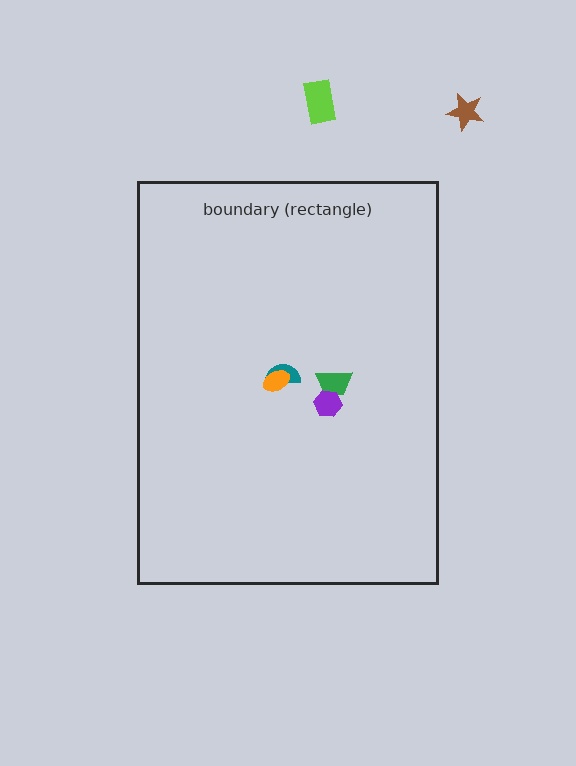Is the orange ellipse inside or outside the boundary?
Inside.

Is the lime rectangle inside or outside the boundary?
Outside.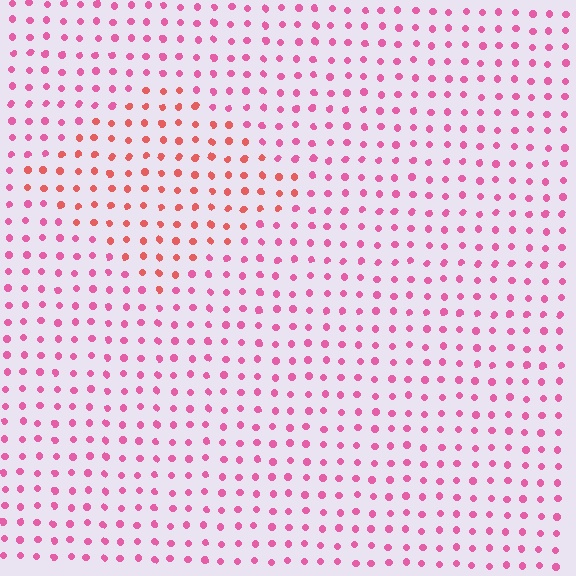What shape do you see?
I see a diamond.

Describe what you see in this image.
The image is filled with small pink elements in a uniform arrangement. A diamond-shaped region is visible where the elements are tinted to a slightly different hue, forming a subtle color boundary.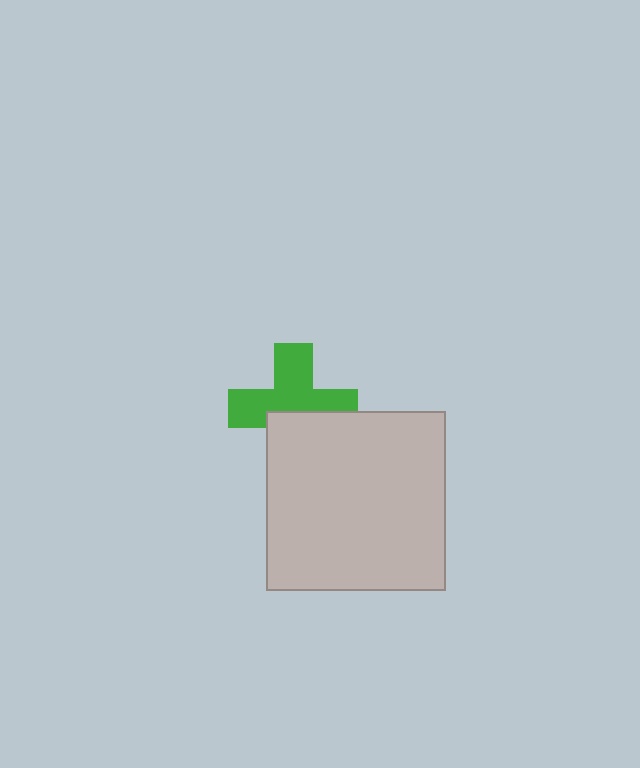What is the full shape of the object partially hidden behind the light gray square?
The partially hidden object is a green cross.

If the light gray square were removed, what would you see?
You would see the complete green cross.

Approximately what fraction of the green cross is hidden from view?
Roughly 38% of the green cross is hidden behind the light gray square.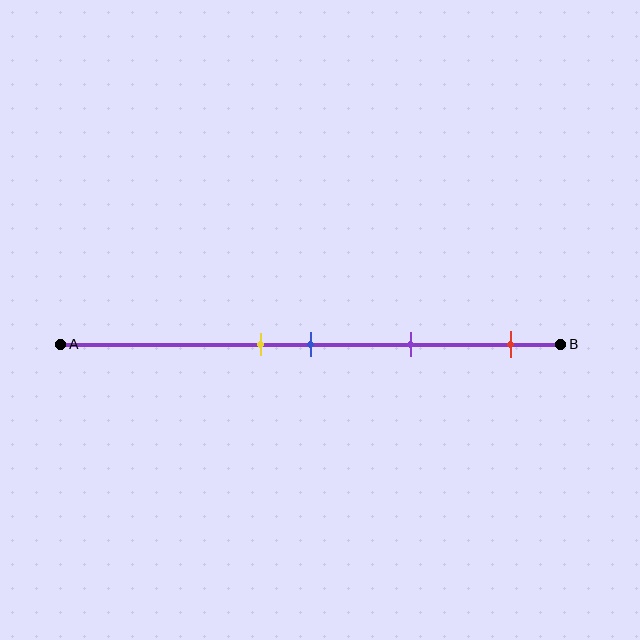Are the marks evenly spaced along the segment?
No, the marks are not evenly spaced.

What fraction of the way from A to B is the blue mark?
The blue mark is approximately 50% (0.5) of the way from A to B.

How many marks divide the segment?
There are 4 marks dividing the segment.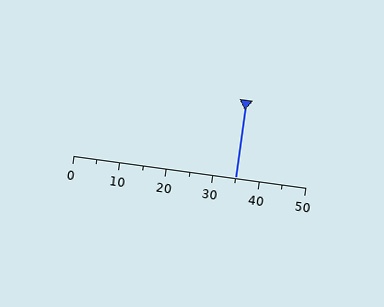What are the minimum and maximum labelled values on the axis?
The axis runs from 0 to 50.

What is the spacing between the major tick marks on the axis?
The major ticks are spaced 10 apart.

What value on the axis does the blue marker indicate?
The marker indicates approximately 35.